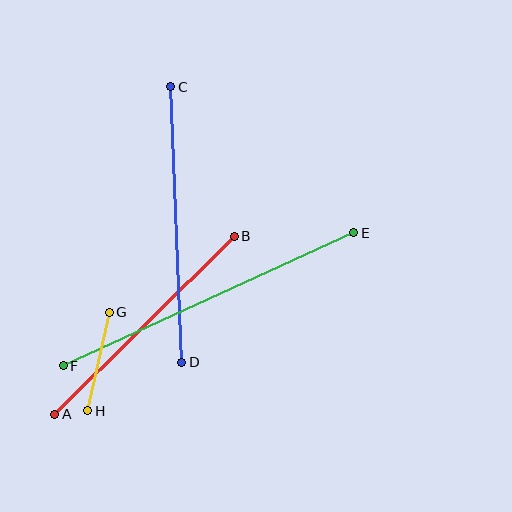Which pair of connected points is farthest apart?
Points E and F are farthest apart.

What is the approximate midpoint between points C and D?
The midpoint is at approximately (176, 225) pixels.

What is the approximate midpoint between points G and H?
The midpoint is at approximately (98, 361) pixels.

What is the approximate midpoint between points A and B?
The midpoint is at approximately (145, 325) pixels.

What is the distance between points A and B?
The distance is approximately 253 pixels.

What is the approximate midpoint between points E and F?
The midpoint is at approximately (208, 299) pixels.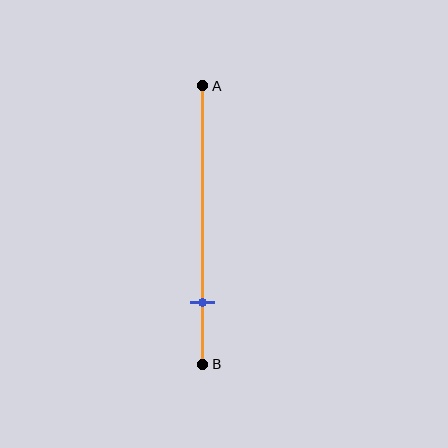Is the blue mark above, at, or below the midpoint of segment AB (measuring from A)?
The blue mark is below the midpoint of segment AB.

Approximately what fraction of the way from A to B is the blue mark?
The blue mark is approximately 80% of the way from A to B.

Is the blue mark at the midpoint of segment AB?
No, the mark is at about 80% from A, not at the 50% midpoint.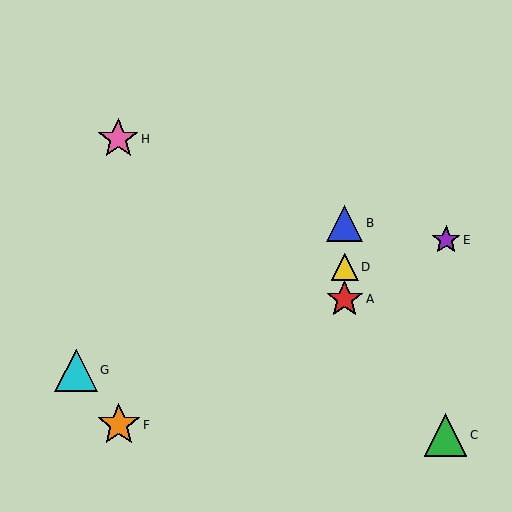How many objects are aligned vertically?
3 objects (A, B, D) are aligned vertically.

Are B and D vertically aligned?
Yes, both are at x≈345.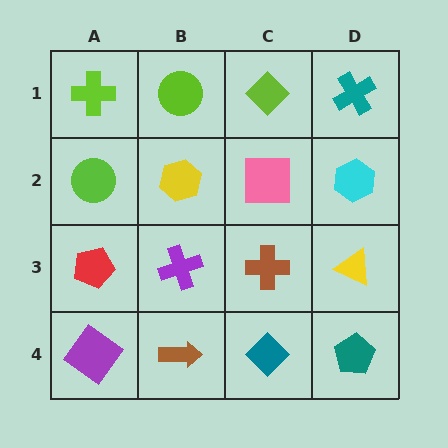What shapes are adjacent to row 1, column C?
A pink square (row 2, column C), a lime circle (row 1, column B), a teal cross (row 1, column D).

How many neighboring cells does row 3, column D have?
3.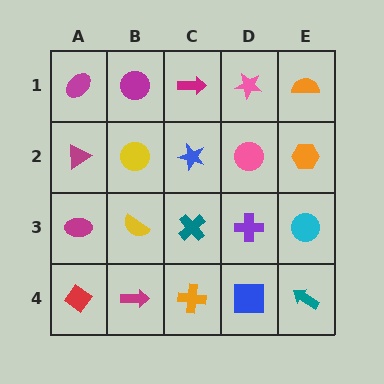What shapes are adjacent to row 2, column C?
A magenta arrow (row 1, column C), a teal cross (row 3, column C), a yellow circle (row 2, column B), a pink circle (row 2, column D).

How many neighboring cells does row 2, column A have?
3.